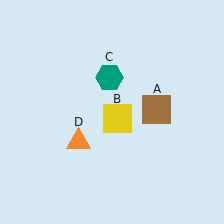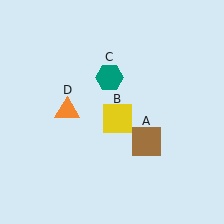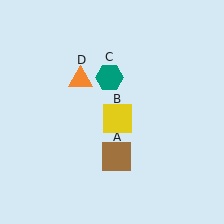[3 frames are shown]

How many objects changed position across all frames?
2 objects changed position: brown square (object A), orange triangle (object D).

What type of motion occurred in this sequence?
The brown square (object A), orange triangle (object D) rotated clockwise around the center of the scene.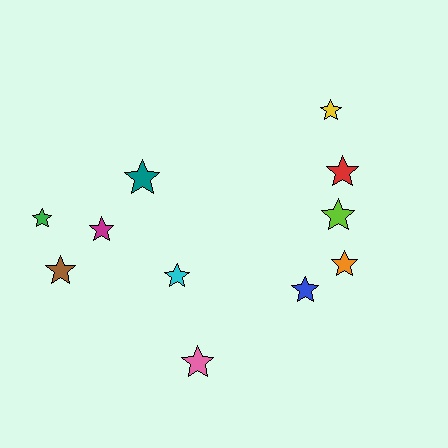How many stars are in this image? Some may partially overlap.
There are 11 stars.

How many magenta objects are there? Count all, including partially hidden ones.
There is 1 magenta object.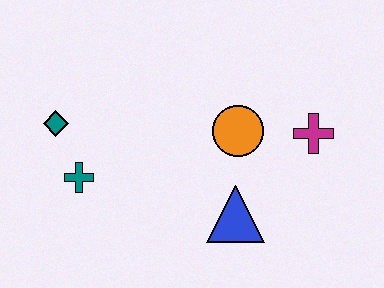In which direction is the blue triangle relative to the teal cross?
The blue triangle is to the right of the teal cross.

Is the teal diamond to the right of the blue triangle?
No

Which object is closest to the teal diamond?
The teal cross is closest to the teal diamond.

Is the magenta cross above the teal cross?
Yes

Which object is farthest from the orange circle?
The teal diamond is farthest from the orange circle.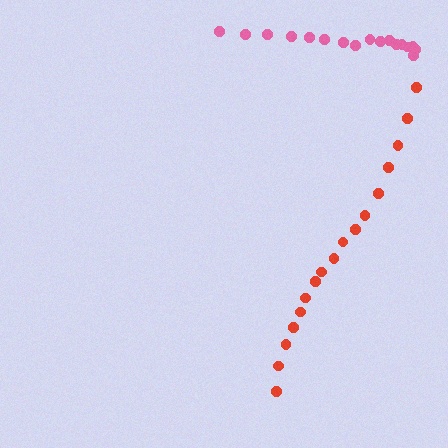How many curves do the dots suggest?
There are 2 distinct paths.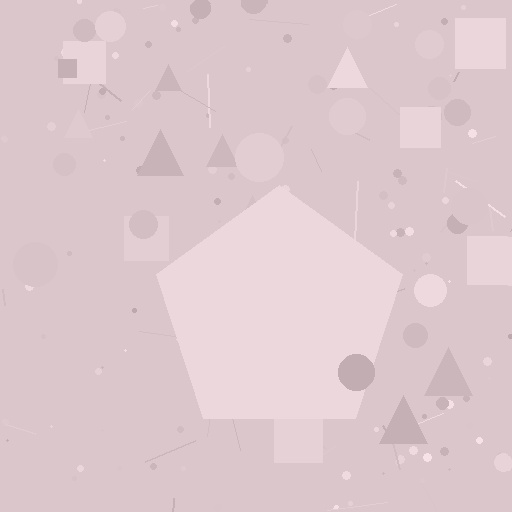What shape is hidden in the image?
A pentagon is hidden in the image.